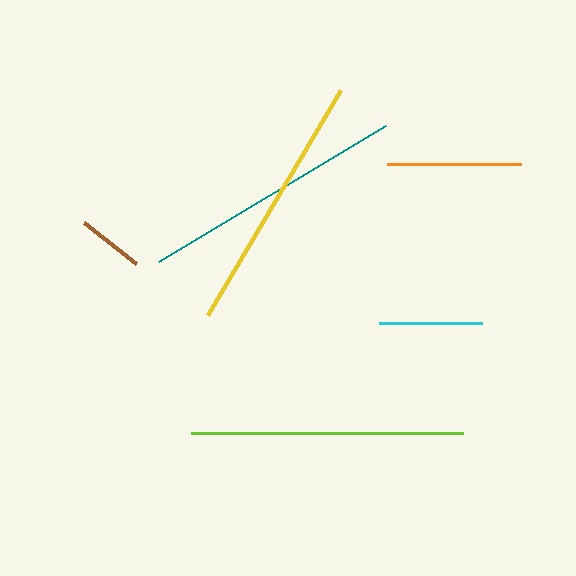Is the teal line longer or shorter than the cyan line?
The teal line is longer than the cyan line.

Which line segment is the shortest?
The brown line is the shortest at approximately 67 pixels.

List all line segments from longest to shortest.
From longest to shortest: lime, teal, yellow, orange, cyan, brown.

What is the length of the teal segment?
The teal segment is approximately 265 pixels long.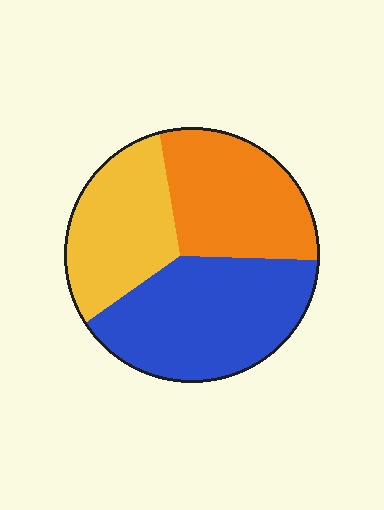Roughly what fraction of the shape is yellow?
Yellow takes up about one quarter (1/4) of the shape.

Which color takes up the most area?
Blue, at roughly 40%.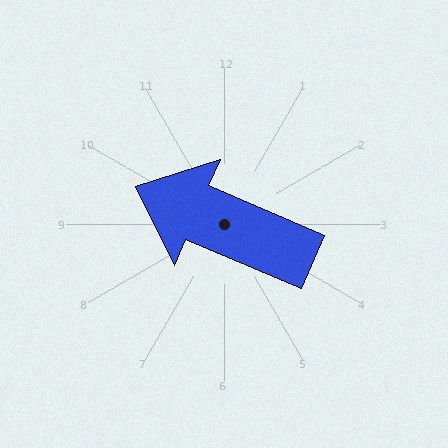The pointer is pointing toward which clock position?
Roughly 10 o'clock.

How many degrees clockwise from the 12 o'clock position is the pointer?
Approximately 293 degrees.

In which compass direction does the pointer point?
Northwest.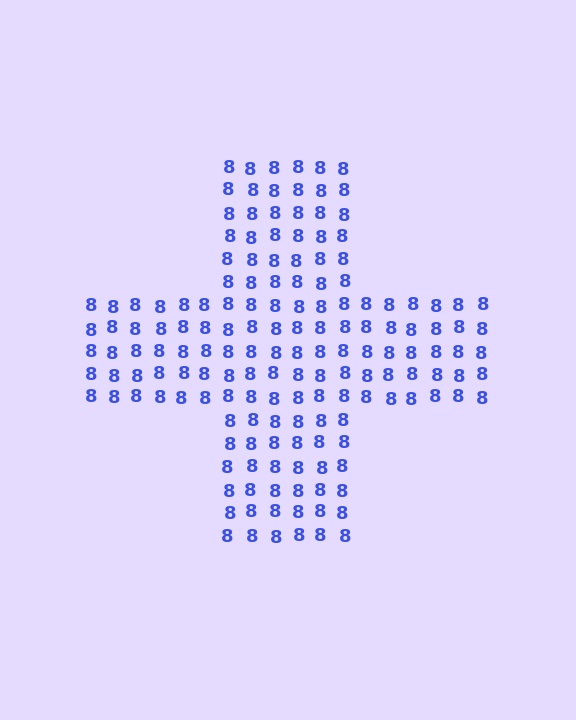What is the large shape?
The large shape is a cross.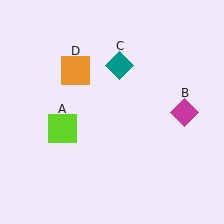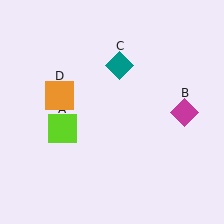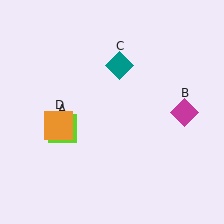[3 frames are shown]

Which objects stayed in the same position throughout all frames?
Lime square (object A) and magenta diamond (object B) and teal diamond (object C) remained stationary.